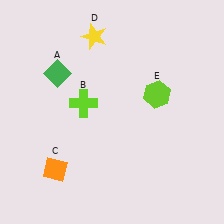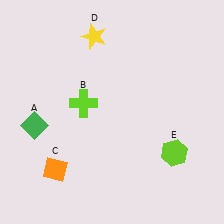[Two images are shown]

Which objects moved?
The objects that moved are: the green diamond (A), the lime hexagon (E).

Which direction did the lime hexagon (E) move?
The lime hexagon (E) moved down.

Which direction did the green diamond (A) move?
The green diamond (A) moved down.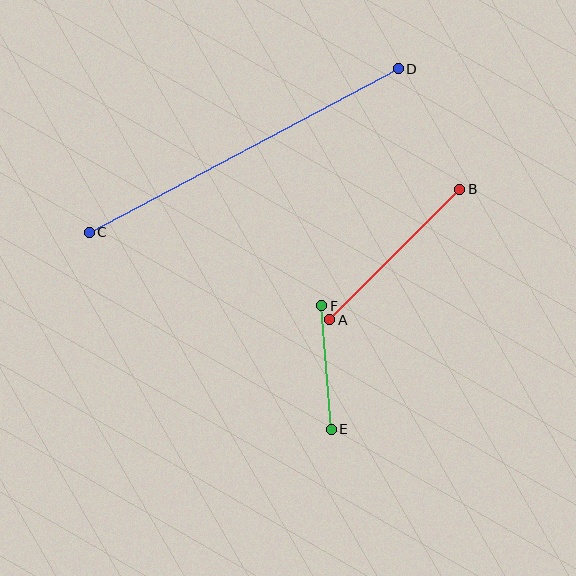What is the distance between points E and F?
The distance is approximately 124 pixels.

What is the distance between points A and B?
The distance is approximately 184 pixels.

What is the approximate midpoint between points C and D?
The midpoint is at approximately (244, 150) pixels.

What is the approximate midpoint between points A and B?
The midpoint is at approximately (395, 255) pixels.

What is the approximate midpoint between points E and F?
The midpoint is at approximately (327, 368) pixels.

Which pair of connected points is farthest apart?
Points C and D are farthest apart.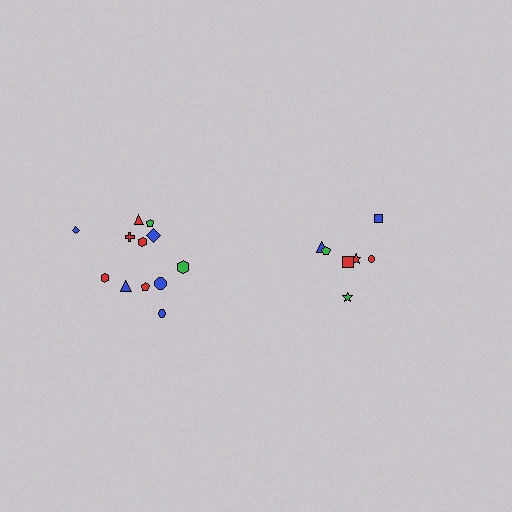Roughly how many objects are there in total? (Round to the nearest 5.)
Roughly 20 objects in total.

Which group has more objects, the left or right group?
The left group.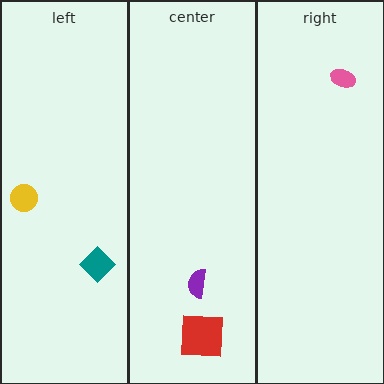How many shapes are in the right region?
1.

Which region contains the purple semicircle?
The center region.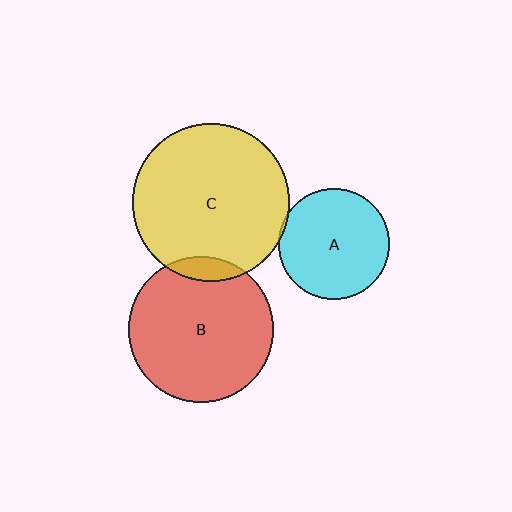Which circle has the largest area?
Circle C (yellow).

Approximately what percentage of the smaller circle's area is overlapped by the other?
Approximately 10%.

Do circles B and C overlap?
Yes.